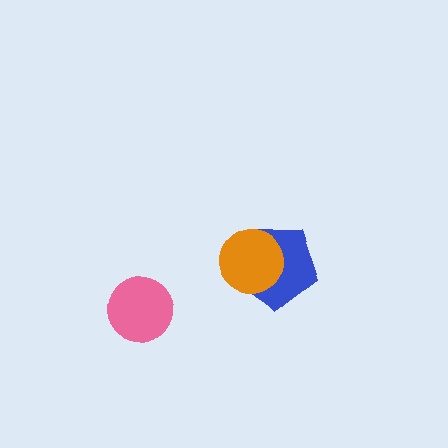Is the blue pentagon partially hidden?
Yes, it is partially covered by another shape.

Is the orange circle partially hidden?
No, no other shape covers it.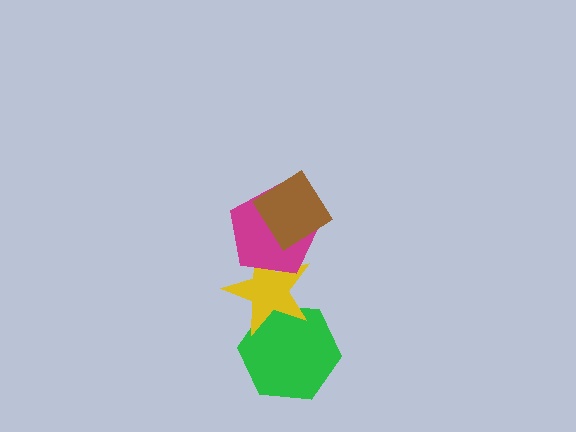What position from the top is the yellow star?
The yellow star is 3rd from the top.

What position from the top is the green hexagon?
The green hexagon is 4th from the top.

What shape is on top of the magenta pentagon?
The brown diamond is on top of the magenta pentagon.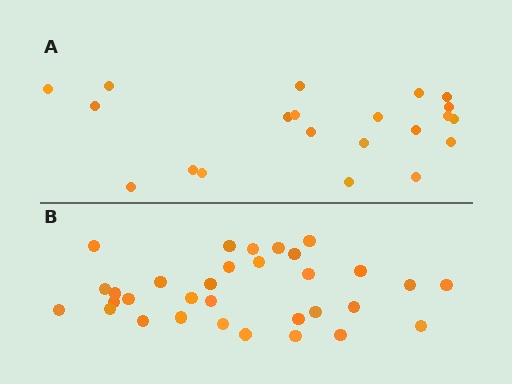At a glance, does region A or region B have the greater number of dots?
Region B (the bottom region) has more dots.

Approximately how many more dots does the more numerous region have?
Region B has roughly 12 or so more dots than region A.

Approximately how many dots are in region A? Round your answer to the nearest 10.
About 20 dots. (The exact count is 21, which rounds to 20.)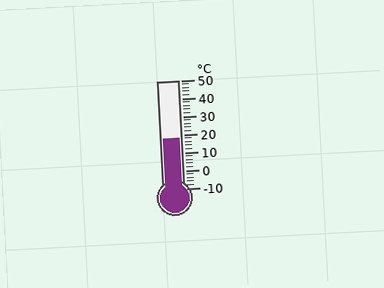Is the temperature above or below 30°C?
The temperature is below 30°C.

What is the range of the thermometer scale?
The thermometer scale ranges from -10°C to 50°C.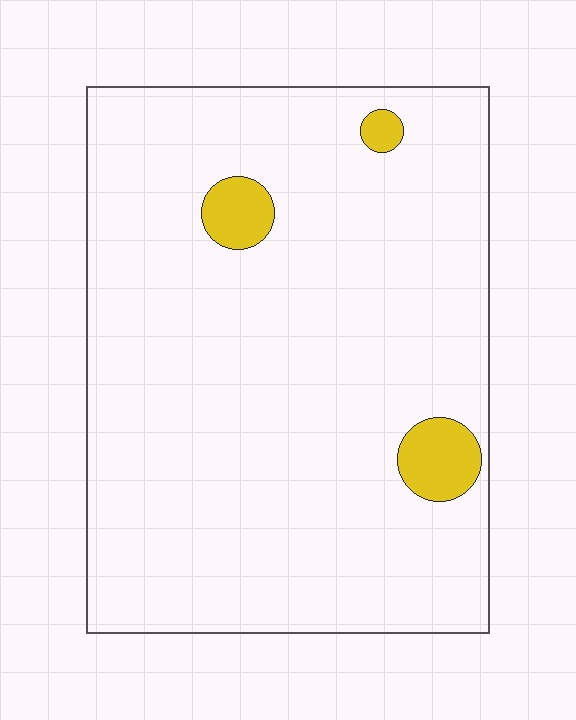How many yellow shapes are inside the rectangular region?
3.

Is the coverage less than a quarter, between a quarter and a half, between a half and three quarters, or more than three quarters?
Less than a quarter.